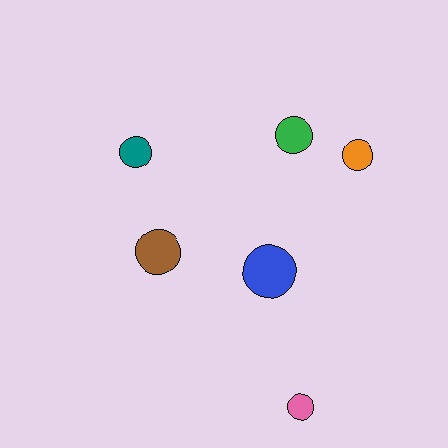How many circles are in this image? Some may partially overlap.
There are 6 circles.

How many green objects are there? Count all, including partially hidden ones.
There is 1 green object.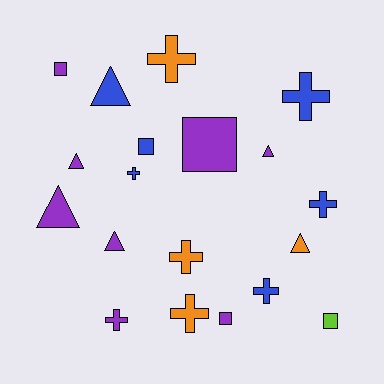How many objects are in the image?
There are 19 objects.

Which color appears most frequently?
Purple, with 8 objects.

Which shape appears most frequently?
Cross, with 8 objects.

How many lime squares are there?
There is 1 lime square.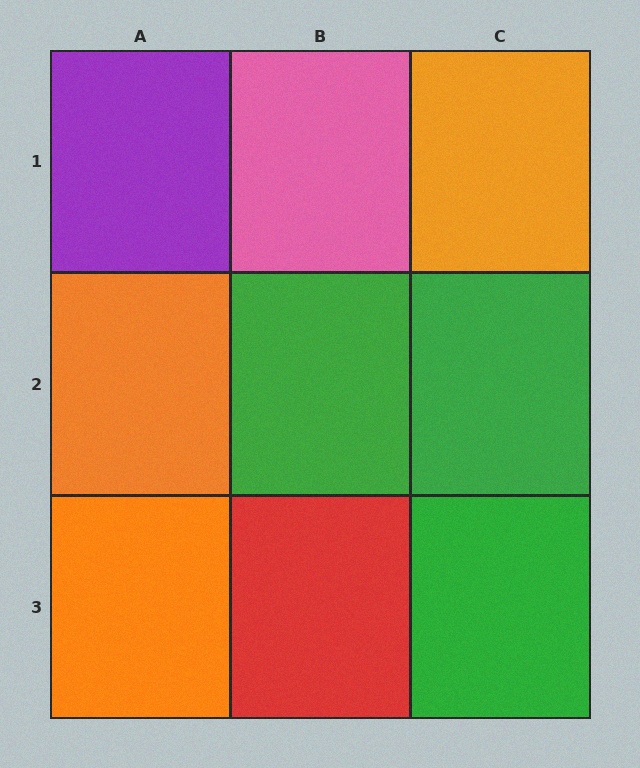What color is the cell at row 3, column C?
Green.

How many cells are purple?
1 cell is purple.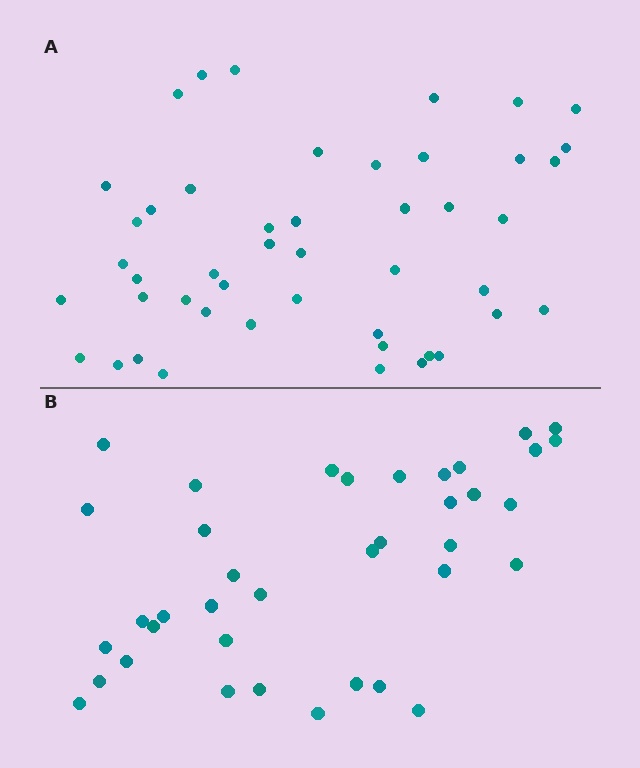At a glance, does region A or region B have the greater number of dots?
Region A (the top region) has more dots.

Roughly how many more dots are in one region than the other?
Region A has roughly 8 or so more dots than region B.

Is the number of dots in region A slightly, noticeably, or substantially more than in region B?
Region A has only slightly more — the two regions are fairly close. The ratio is roughly 1.2 to 1.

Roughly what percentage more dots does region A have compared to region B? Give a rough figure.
About 25% more.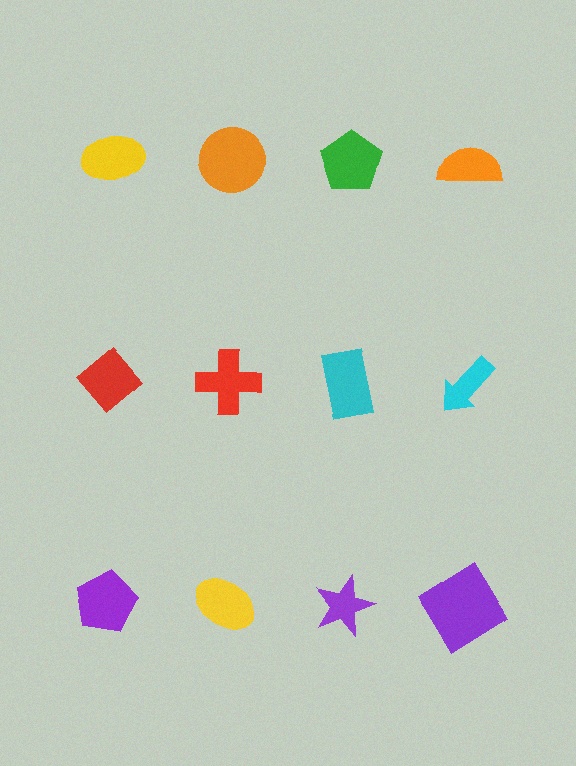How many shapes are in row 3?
4 shapes.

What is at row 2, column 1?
A red diamond.